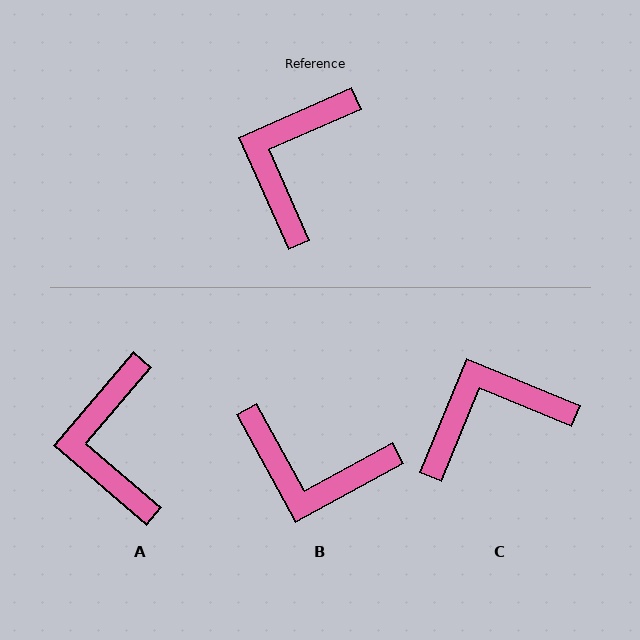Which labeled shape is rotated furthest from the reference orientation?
B, about 95 degrees away.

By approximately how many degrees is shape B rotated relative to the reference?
Approximately 95 degrees counter-clockwise.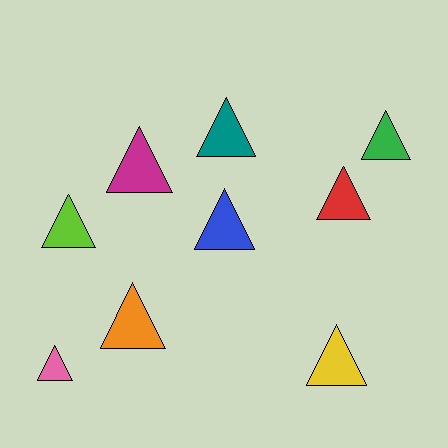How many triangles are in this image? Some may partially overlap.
There are 9 triangles.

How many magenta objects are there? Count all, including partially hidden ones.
There is 1 magenta object.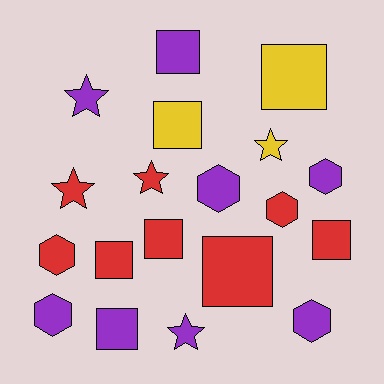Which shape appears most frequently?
Square, with 8 objects.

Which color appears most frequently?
Purple, with 8 objects.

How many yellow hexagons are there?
There are no yellow hexagons.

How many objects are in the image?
There are 19 objects.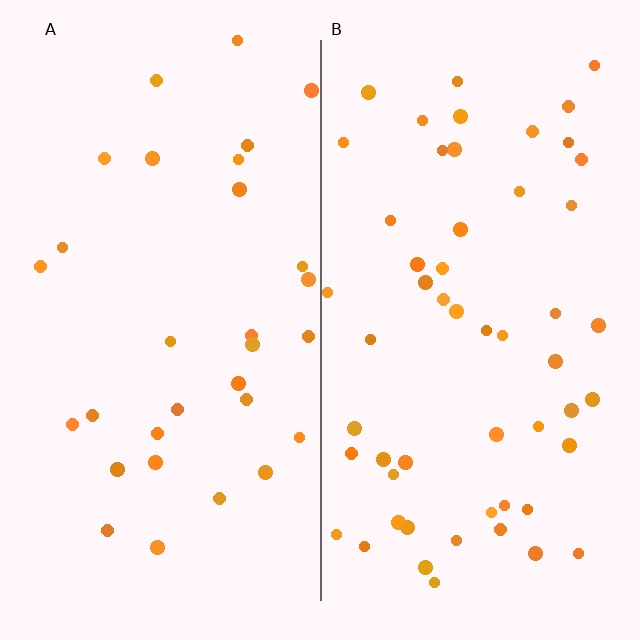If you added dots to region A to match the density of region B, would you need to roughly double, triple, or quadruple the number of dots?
Approximately double.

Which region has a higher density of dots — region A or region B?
B (the right).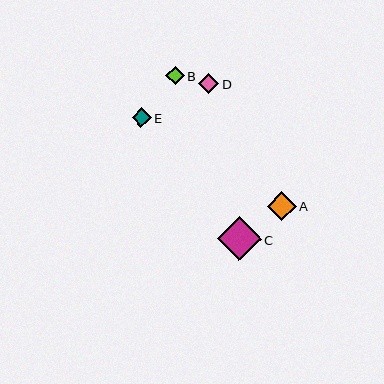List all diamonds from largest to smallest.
From largest to smallest: C, A, D, E, B.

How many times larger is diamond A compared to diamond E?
Diamond A is approximately 1.5 times the size of diamond E.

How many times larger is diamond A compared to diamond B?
Diamond A is approximately 1.6 times the size of diamond B.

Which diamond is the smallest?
Diamond B is the smallest with a size of approximately 18 pixels.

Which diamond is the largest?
Diamond C is the largest with a size of approximately 44 pixels.